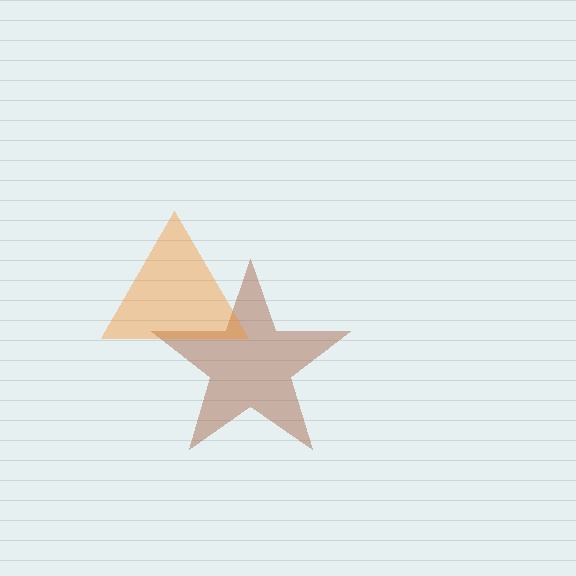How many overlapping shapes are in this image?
There are 2 overlapping shapes in the image.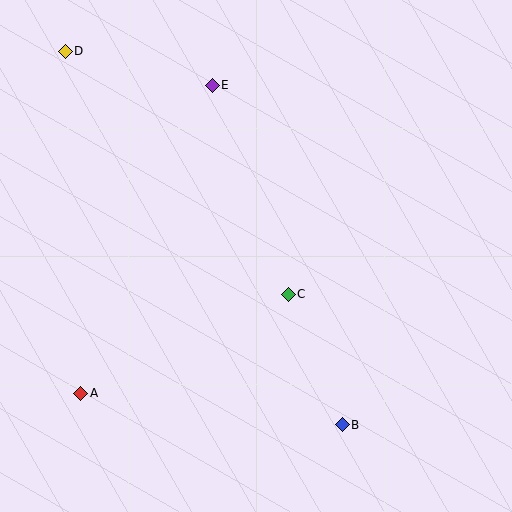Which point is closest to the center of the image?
Point C at (288, 294) is closest to the center.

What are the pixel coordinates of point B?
Point B is at (342, 425).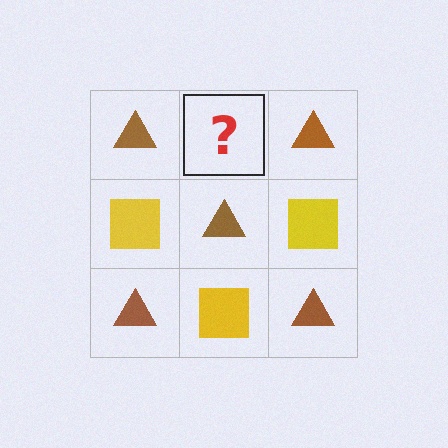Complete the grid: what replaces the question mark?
The question mark should be replaced with a yellow square.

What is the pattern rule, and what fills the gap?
The rule is that it alternates brown triangle and yellow square in a checkerboard pattern. The gap should be filled with a yellow square.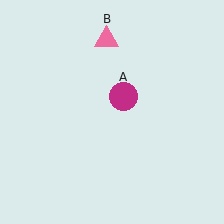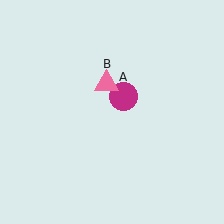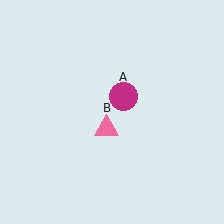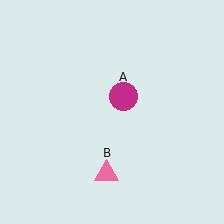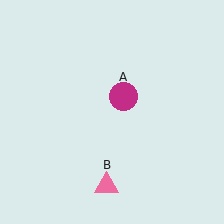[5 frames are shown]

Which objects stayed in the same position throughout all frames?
Magenta circle (object A) remained stationary.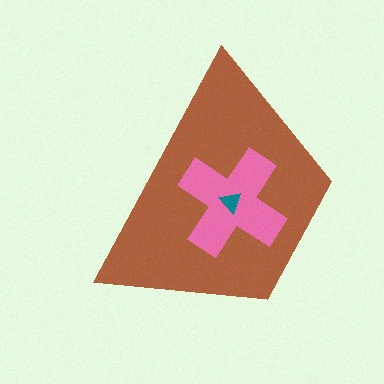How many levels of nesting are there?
3.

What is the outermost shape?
The brown trapezoid.